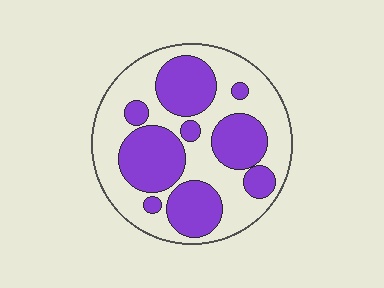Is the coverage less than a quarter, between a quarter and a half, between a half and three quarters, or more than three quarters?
Between a quarter and a half.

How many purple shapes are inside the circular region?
9.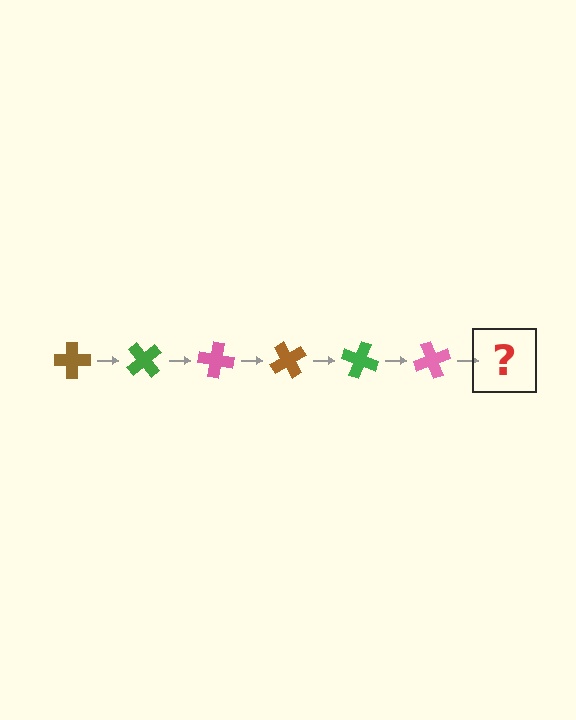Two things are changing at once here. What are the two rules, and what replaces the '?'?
The two rules are that it rotates 50 degrees each step and the color cycles through brown, green, and pink. The '?' should be a brown cross, rotated 300 degrees from the start.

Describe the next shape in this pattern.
It should be a brown cross, rotated 300 degrees from the start.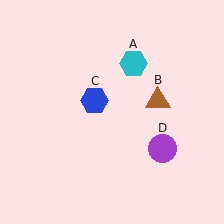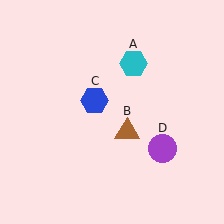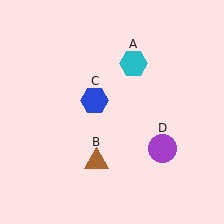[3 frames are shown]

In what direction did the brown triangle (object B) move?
The brown triangle (object B) moved down and to the left.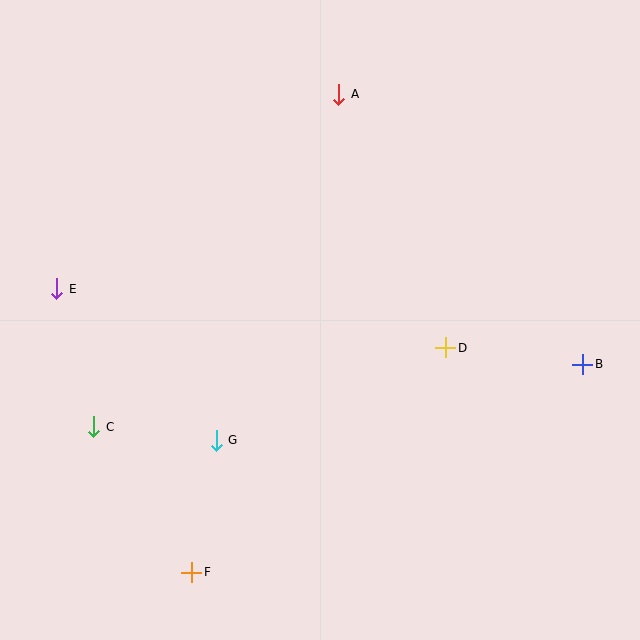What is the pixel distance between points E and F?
The distance between E and F is 314 pixels.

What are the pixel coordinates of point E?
Point E is at (57, 289).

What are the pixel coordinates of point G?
Point G is at (216, 440).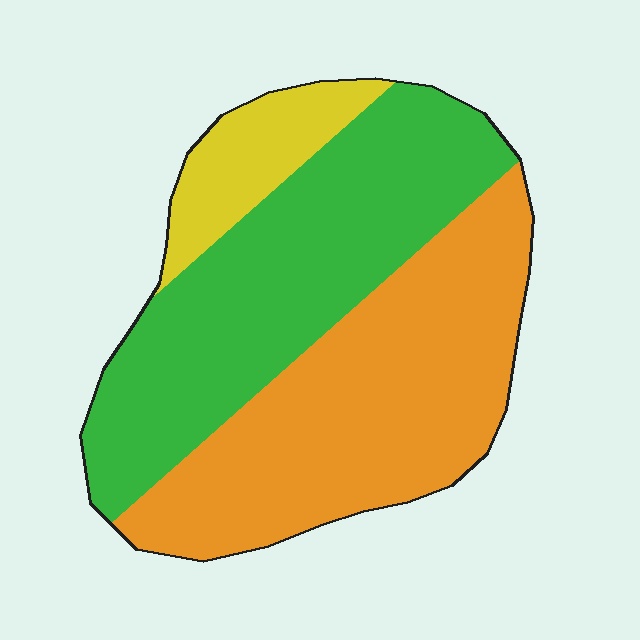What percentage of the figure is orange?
Orange takes up between a third and a half of the figure.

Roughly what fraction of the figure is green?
Green takes up between a third and a half of the figure.